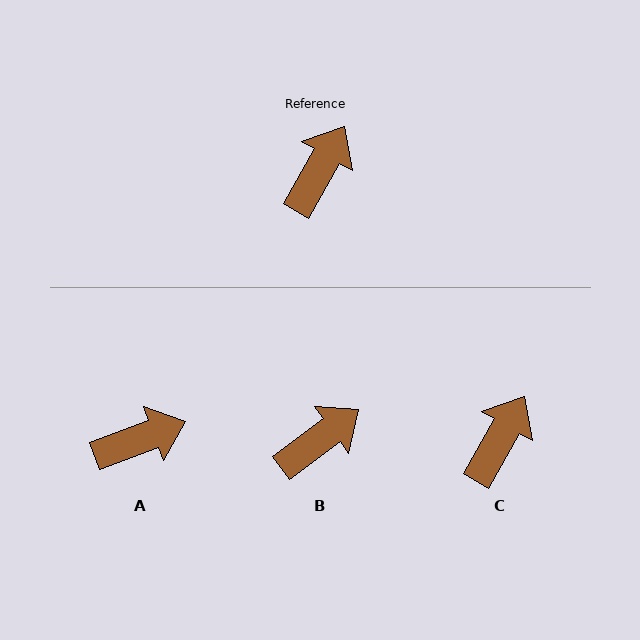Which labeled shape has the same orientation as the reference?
C.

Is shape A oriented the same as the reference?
No, it is off by about 40 degrees.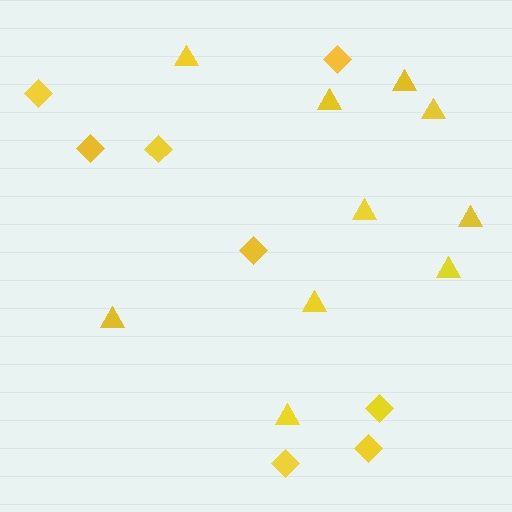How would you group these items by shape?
There are 2 groups: one group of triangles (10) and one group of diamonds (8).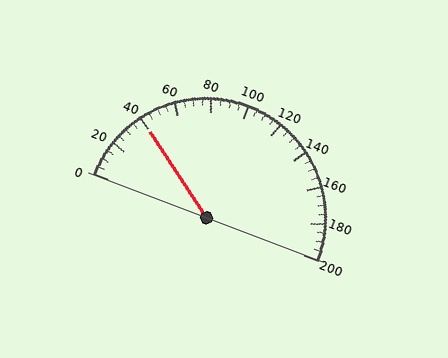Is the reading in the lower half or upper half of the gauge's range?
The reading is in the lower half of the range (0 to 200).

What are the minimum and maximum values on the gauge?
The gauge ranges from 0 to 200.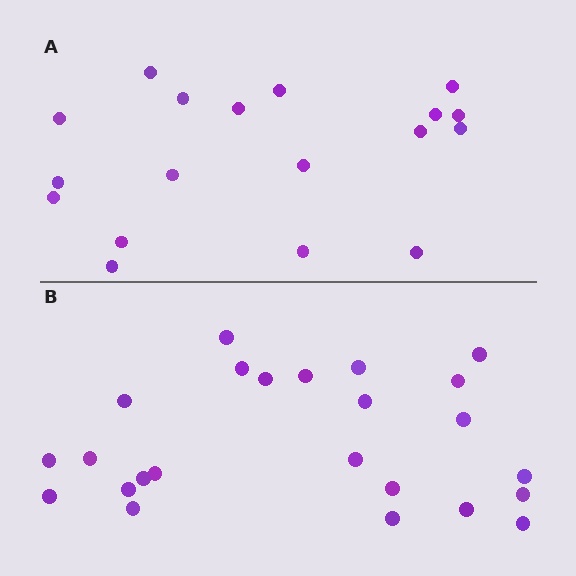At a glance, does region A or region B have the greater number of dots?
Region B (the bottom region) has more dots.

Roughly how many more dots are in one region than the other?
Region B has about 6 more dots than region A.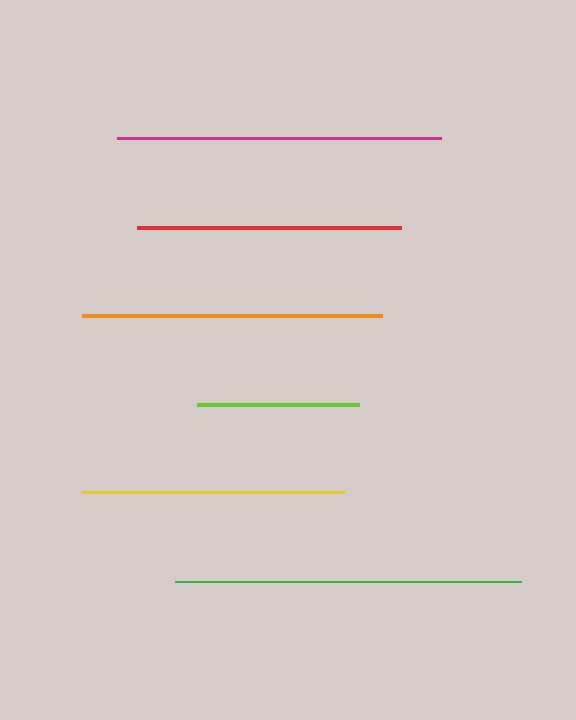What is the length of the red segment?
The red segment is approximately 263 pixels long.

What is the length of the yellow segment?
The yellow segment is approximately 263 pixels long.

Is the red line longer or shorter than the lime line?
The red line is longer than the lime line.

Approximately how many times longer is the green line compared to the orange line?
The green line is approximately 1.2 times the length of the orange line.